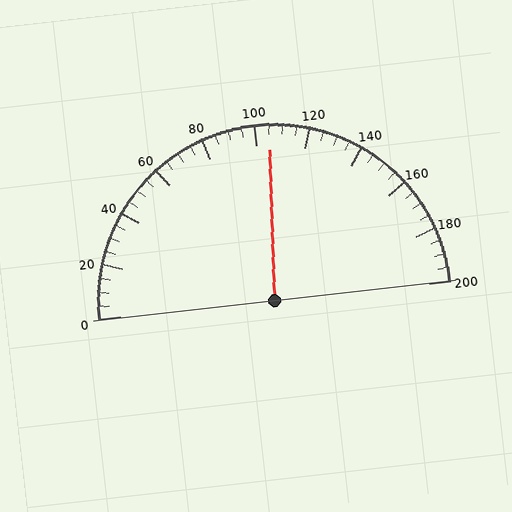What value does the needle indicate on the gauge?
The needle indicates approximately 105.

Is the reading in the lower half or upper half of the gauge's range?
The reading is in the upper half of the range (0 to 200).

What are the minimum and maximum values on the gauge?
The gauge ranges from 0 to 200.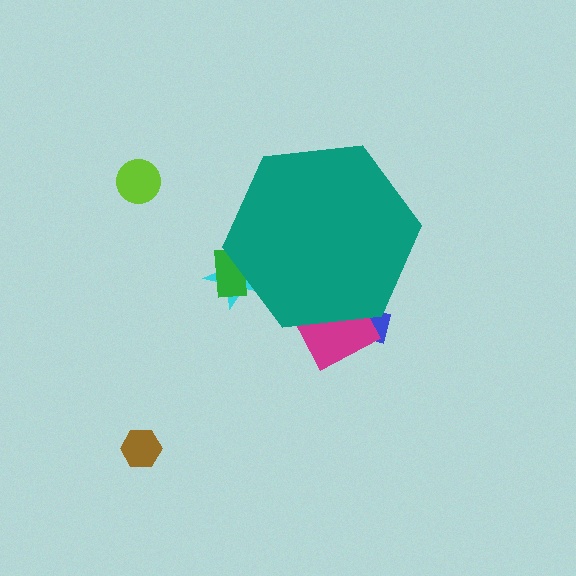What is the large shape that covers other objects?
A teal hexagon.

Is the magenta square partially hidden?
Yes, the magenta square is partially hidden behind the teal hexagon.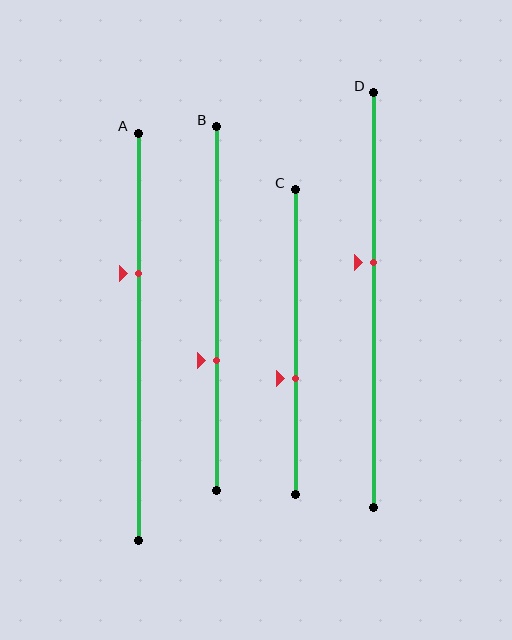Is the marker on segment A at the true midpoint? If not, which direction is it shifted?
No, the marker on segment A is shifted upward by about 16% of the segment length.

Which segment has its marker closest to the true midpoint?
Segment D has its marker closest to the true midpoint.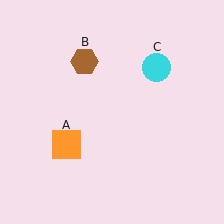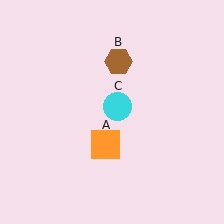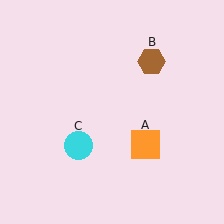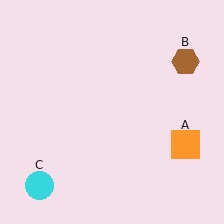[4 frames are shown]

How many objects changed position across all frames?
3 objects changed position: orange square (object A), brown hexagon (object B), cyan circle (object C).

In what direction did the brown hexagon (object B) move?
The brown hexagon (object B) moved right.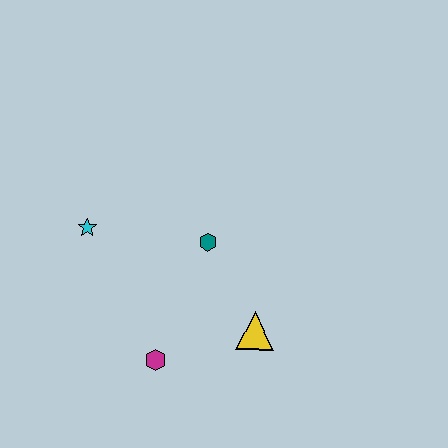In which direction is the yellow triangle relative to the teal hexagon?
The yellow triangle is below the teal hexagon.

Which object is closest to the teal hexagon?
The yellow triangle is closest to the teal hexagon.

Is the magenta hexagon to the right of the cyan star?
Yes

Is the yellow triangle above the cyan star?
No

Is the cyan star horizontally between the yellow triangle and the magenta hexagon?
No